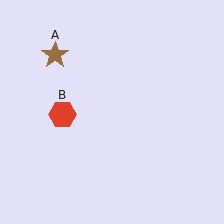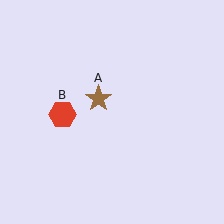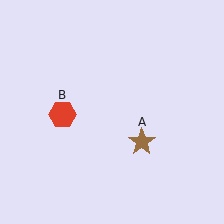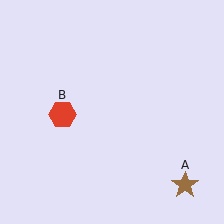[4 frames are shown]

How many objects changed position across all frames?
1 object changed position: brown star (object A).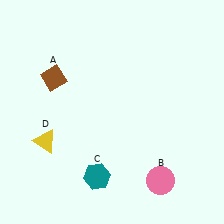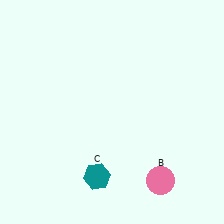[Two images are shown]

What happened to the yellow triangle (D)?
The yellow triangle (D) was removed in Image 2. It was in the bottom-left area of Image 1.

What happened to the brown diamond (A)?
The brown diamond (A) was removed in Image 2. It was in the top-left area of Image 1.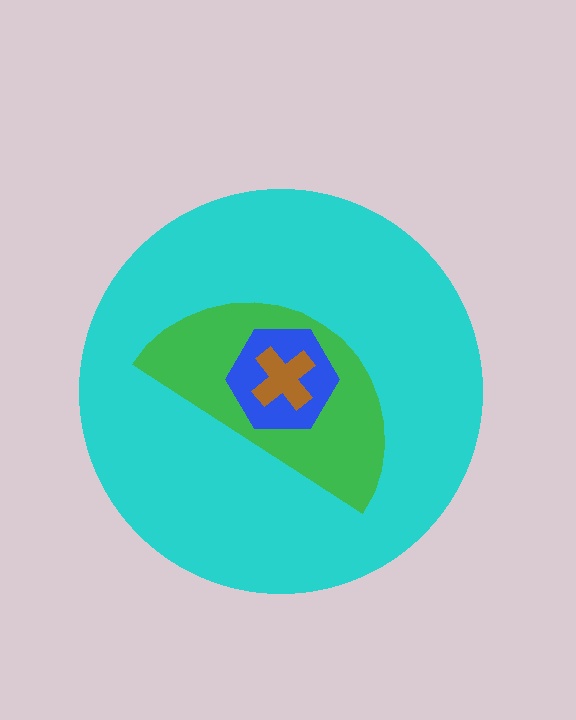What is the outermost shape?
The cyan circle.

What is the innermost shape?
The brown cross.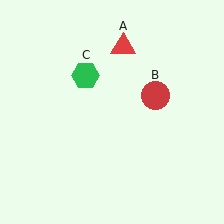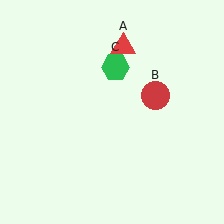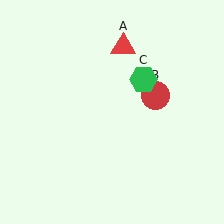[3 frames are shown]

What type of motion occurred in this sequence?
The green hexagon (object C) rotated clockwise around the center of the scene.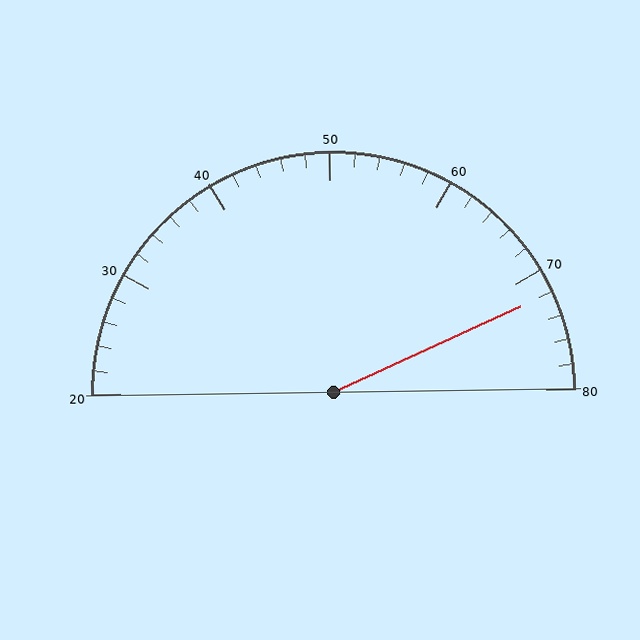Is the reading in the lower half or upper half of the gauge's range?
The reading is in the upper half of the range (20 to 80).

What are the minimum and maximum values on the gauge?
The gauge ranges from 20 to 80.